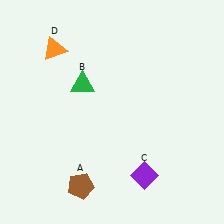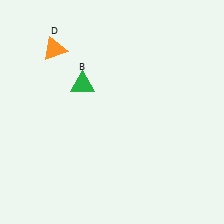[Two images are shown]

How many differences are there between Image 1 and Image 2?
There are 2 differences between the two images.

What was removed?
The brown pentagon (A), the purple diamond (C) were removed in Image 2.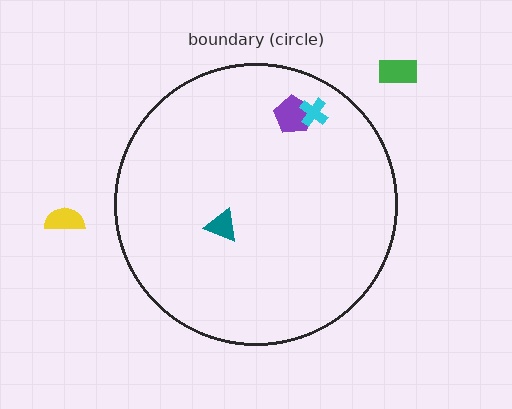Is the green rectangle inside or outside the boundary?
Outside.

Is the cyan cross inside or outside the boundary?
Inside.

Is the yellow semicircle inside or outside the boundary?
Outside.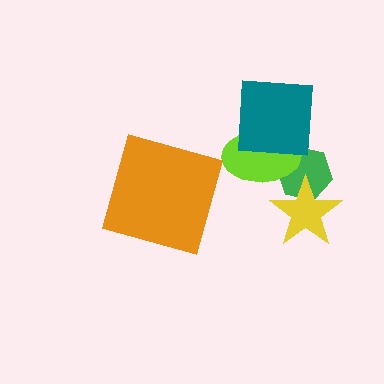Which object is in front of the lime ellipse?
The teal square is in front of the lime ellipse.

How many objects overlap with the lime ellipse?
2 objects overlap with the lime ellipse.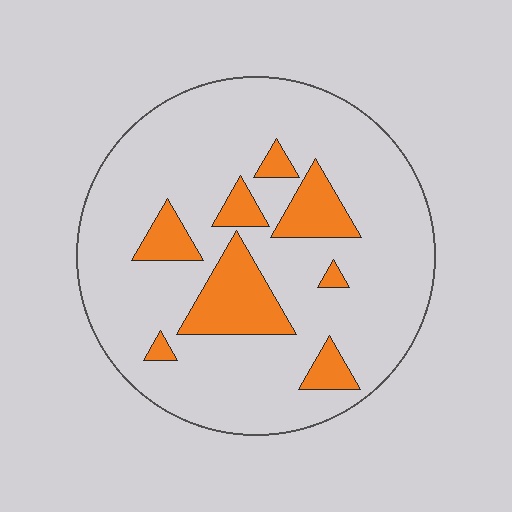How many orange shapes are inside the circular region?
8.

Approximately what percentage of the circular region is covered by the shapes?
Approximately 15%.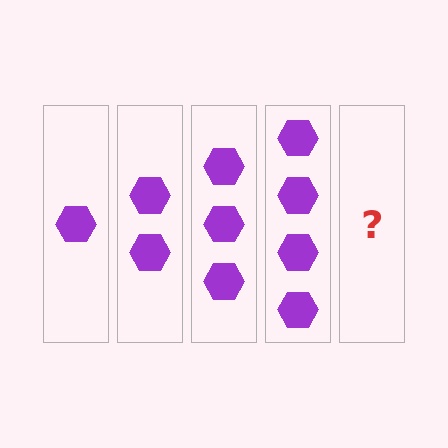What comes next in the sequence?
The next element should be 5 hexagons.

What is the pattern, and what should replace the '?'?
The pattern is that each step adds one more hexagon. The '?' should be 5 hexagons.